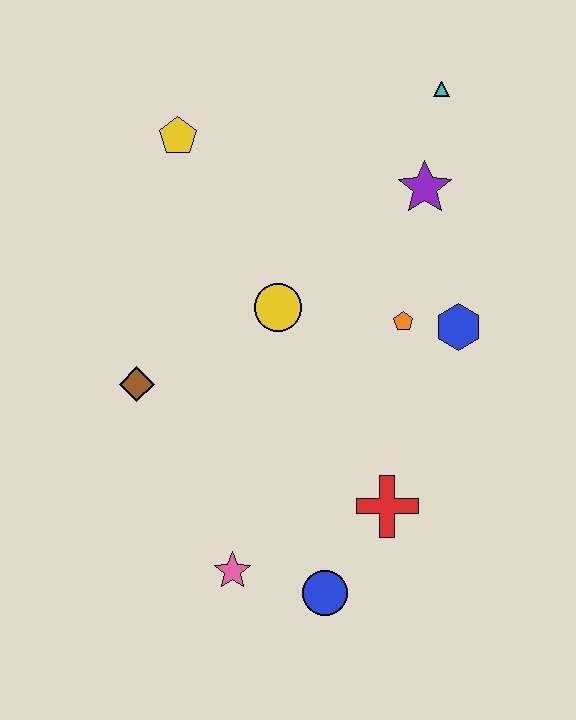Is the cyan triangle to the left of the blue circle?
No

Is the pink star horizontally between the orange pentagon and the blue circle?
No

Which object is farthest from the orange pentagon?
The pink star is farthest from the orange pentagon.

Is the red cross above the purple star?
No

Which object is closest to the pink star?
The blue circle is closest to the pink star.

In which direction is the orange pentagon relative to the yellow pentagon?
The orange pentagon is to the right of the yellow pentagon.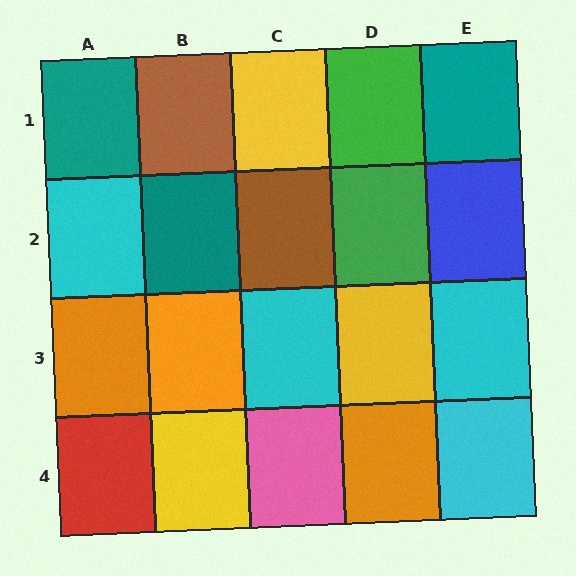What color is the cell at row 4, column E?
Cyan.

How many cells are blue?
1 cell is blue.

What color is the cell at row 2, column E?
Blue.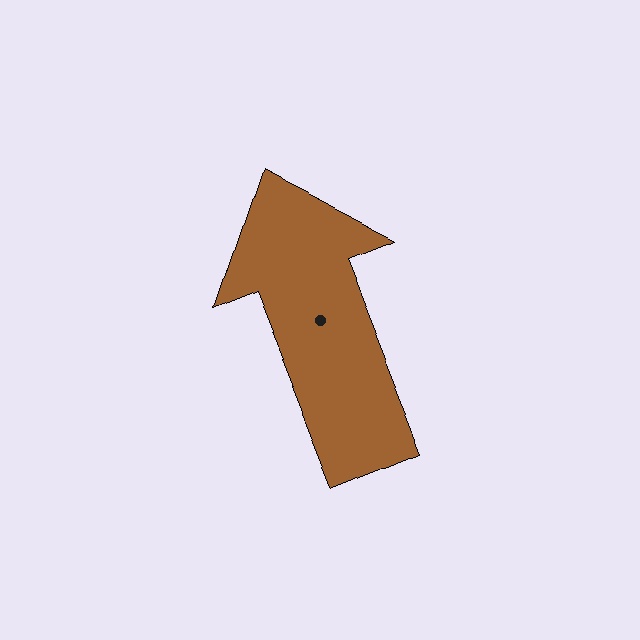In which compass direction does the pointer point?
North.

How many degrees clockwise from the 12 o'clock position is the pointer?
Approximately 338 degrees.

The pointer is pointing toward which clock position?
Roughly 11 o'clock.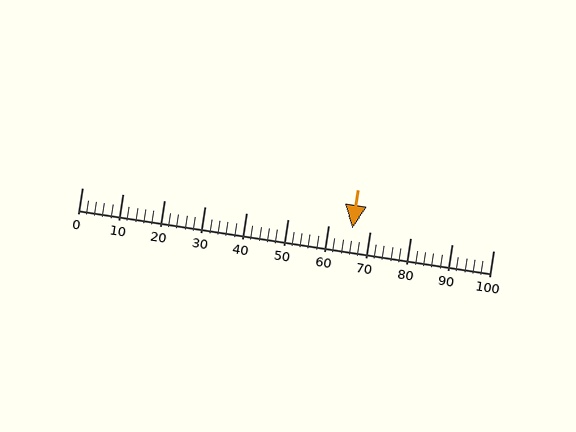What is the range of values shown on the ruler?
The ruler shows values from 0 to 100.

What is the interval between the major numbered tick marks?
The major tick marks are spaced 10 units apart.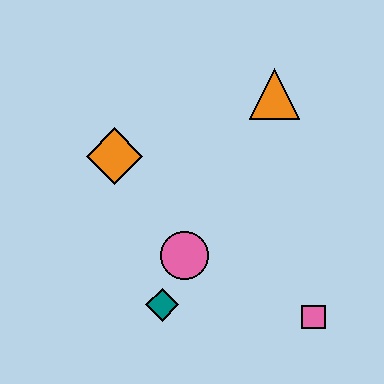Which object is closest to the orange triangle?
The orange diamond is closest to the orange triangle.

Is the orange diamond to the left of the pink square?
Yes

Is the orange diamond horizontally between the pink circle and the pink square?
No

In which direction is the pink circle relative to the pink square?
The pink circle is to the left of the pink square.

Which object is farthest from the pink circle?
The orange triangle is farthest from the pink circle.